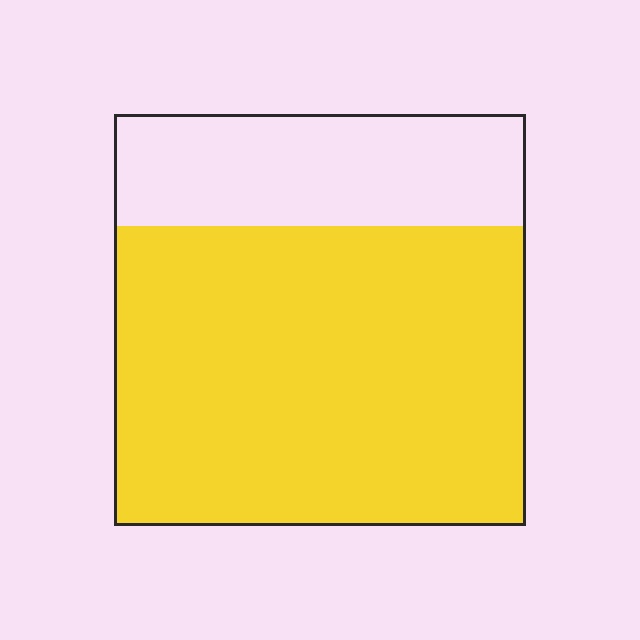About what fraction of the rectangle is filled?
About three quarters (3/4).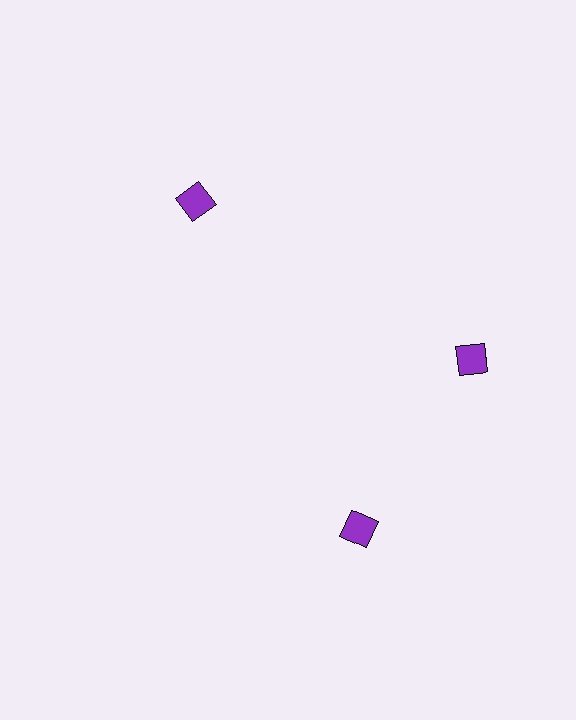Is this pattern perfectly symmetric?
No. The 3 purple diamonds are arranged in a ring, but one element near the 7 o'clock position is rotated out of alignment along the ring, breaking the 3-fold rotational symmetry.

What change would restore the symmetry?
The symmetry would be restored by rotating it back into even spacing with its neighbors so that all 3 diamonds sit at equal angles and equal distance from the center.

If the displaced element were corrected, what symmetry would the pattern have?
It would have 3-fold rotational symmetry — the pattern would map onto itself every 120 degrees.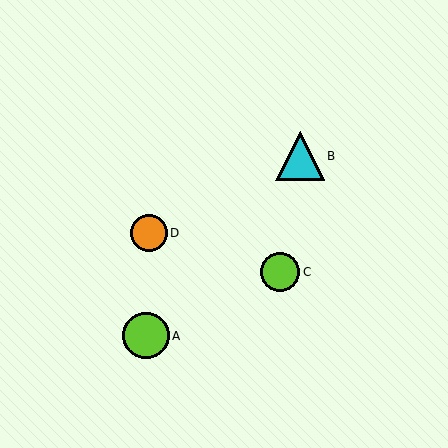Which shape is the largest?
The cyan triangle (labeled B) is the largest.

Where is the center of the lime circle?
The center of the lime circle is at (146, 336).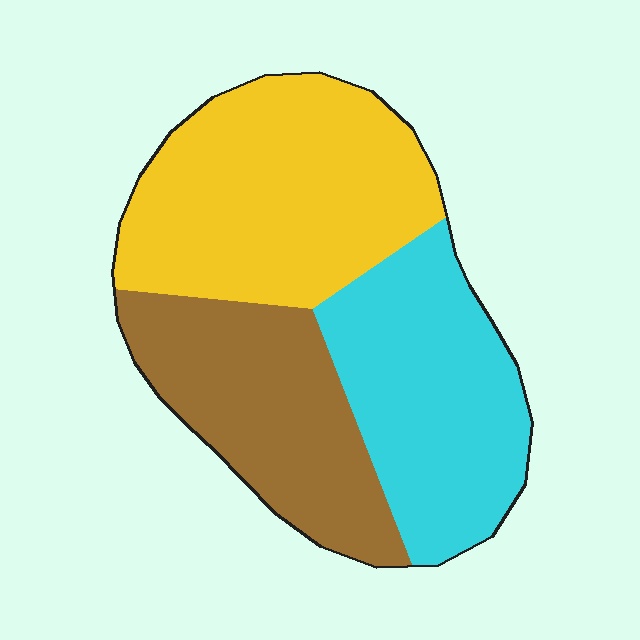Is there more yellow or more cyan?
Yellow.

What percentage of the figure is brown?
Brown takes up about one quarter (1/4) of the figure.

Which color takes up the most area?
Yellow, at roughly 40%.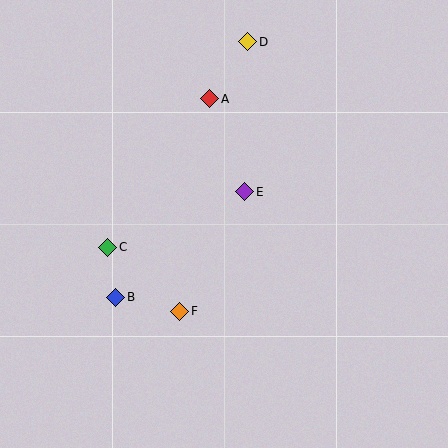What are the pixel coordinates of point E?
Point E is at (245, 192).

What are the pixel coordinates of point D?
Point D is at (248, 42).